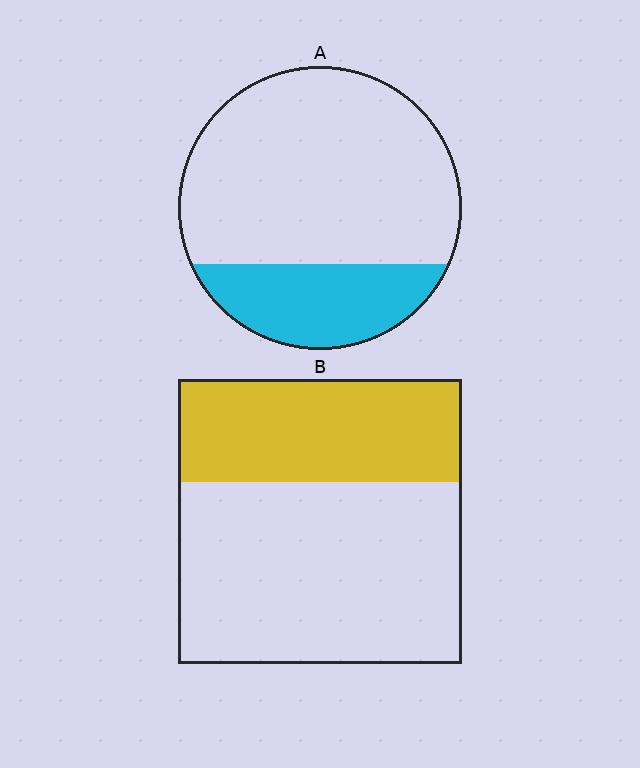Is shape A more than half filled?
No.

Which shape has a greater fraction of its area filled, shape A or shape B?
Shape B.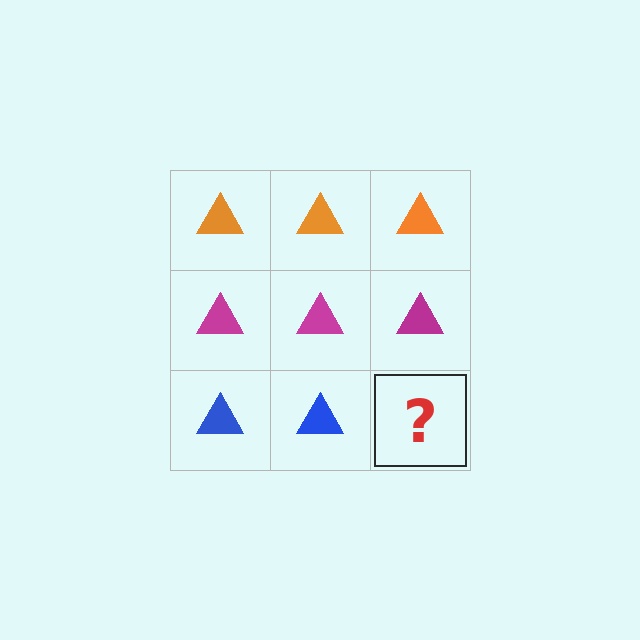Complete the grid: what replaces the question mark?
The question mark should be replaced with a blue triangle.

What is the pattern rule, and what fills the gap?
The rule is that each row has a consistent color. The gap should be filled with a blue triangle.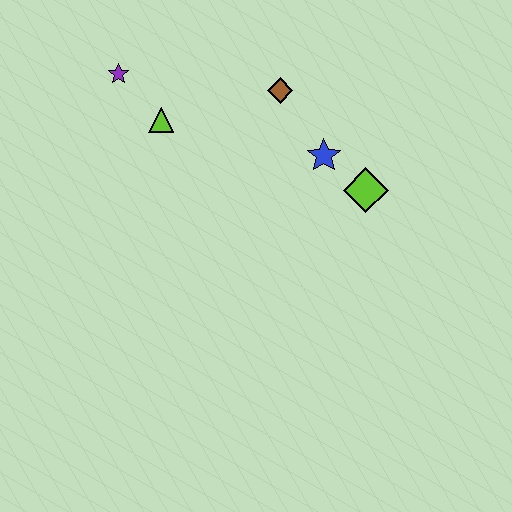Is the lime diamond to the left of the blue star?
No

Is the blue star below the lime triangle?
Yes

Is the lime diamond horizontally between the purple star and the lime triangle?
No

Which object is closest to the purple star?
The lime triangle is closest to the purple star.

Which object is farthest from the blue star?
The purple star is farthest from the blue star.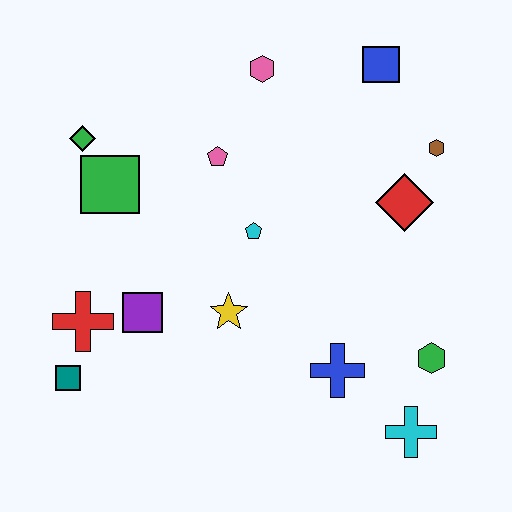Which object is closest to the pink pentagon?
The cyan pentagon is closest to the pink pentagon.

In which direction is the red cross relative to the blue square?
The red cross is to the left of the blue square.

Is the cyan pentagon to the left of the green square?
No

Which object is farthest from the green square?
The cyan cross is farthest from the green square.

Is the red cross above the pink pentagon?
No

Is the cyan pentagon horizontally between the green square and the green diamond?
No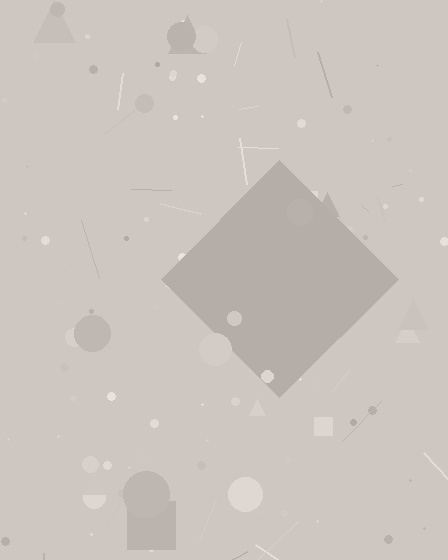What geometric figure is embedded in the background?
A diamond is embedded in the background.